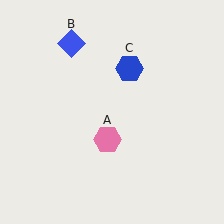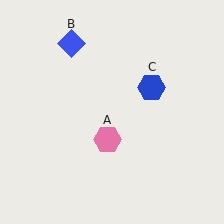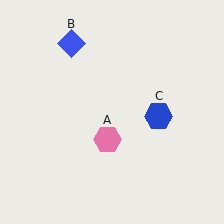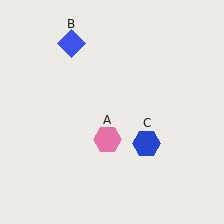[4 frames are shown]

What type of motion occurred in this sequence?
The blue hexagon (object C) rotated clockwise around the center of the scene.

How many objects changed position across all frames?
1 object changed position: blue hexagon (object C).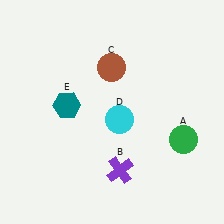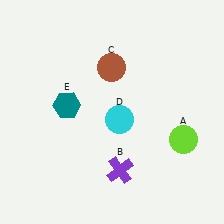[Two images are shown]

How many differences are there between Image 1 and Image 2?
There is 1 difference between the two images.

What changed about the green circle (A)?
In Image 1, A is green. In Image 2, it changed to lime.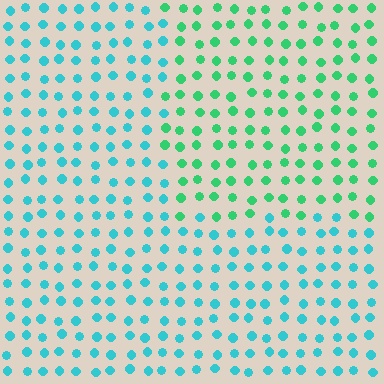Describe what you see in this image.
The image is filled with small cyan elements in a uniform arrangement. A rectangle-shaped region is visible where the elements are tinted to a slightly different hue, forming a subtle color boundary.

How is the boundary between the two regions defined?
The boundary is defined purely by a slight shift in hue (about 39 degrees). Spacing, size, and orientation are identical on both sides.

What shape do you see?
I see a rectangle.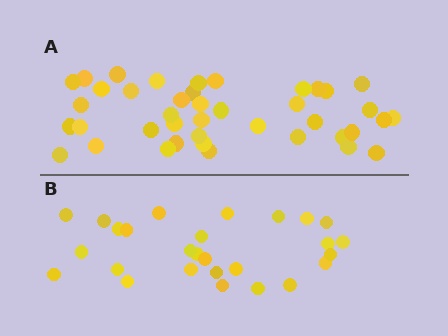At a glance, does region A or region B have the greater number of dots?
Region A (the top region) has more dots.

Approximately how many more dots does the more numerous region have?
Region A has approximately 15 more dots than region B.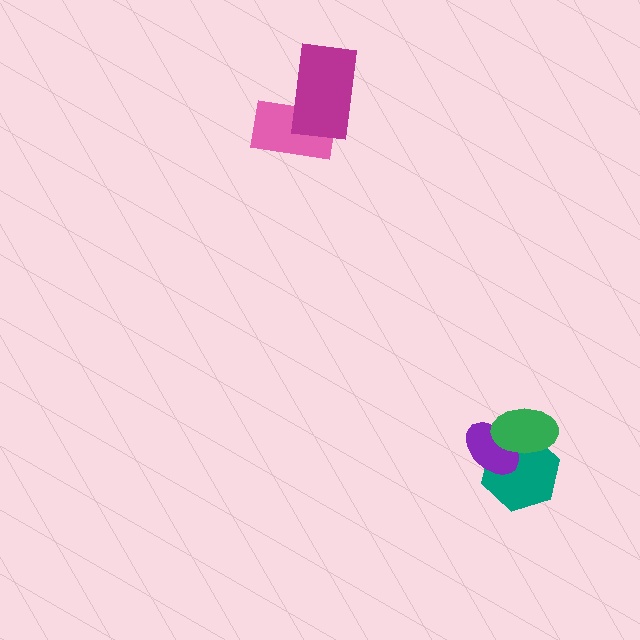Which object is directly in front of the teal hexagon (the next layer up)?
The purple ellipse is directly in front of the teal hexagon.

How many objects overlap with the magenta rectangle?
1 object overlaps with the magenta rectangle.